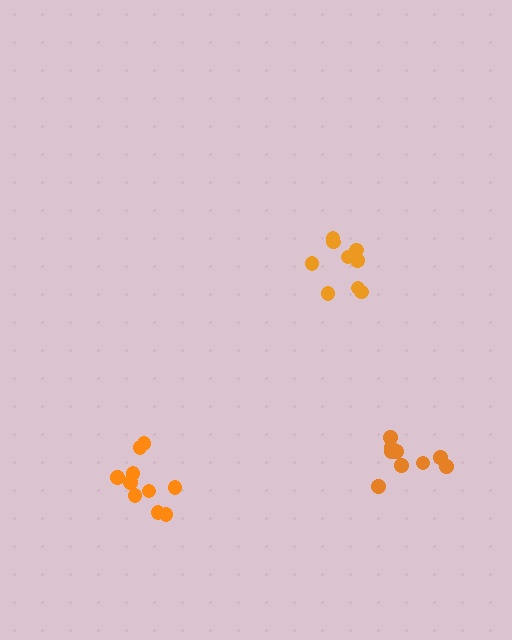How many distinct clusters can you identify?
There are 3 distinct clusters.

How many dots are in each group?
Group 1: 9 dots, Group 2: 10 dots, Group 3: 9 dots (28 total).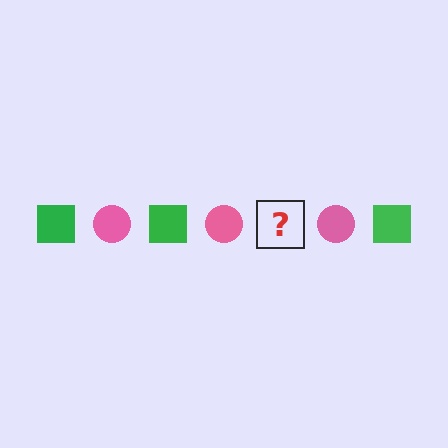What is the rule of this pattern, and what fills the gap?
The rule is that the pattern alternates between green square and pink circle. The gap should be filled with a green square.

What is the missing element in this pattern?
The missing element is a green square.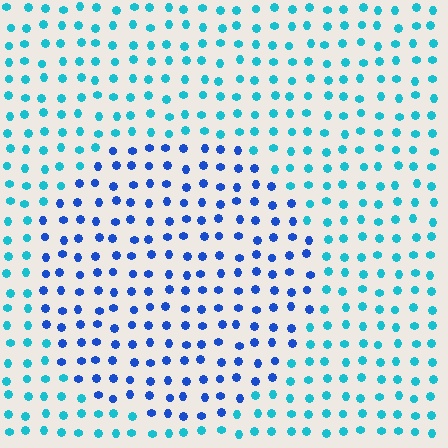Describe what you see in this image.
The image is filled with small cyan elements in a uniform arrangement. A circle-shaped region is visible where the elements are tinted to a slightly different hue, forming a subtle color boundary.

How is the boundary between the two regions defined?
The boundary is defined purely by a slight shift in hue (about 38 degrees). Spacing, size, and orientation are identical on both sides.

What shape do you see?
I see a circle.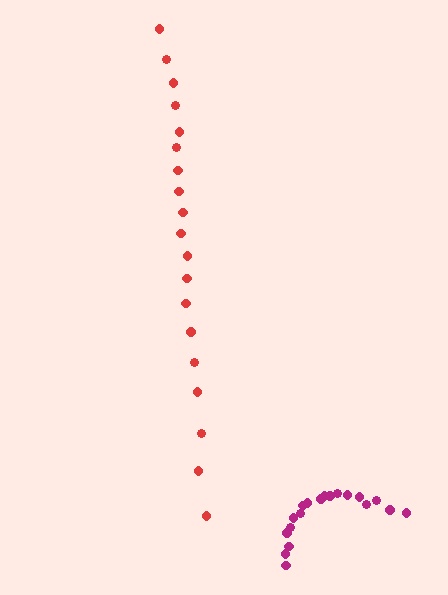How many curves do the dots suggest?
There are 2 distinct paths.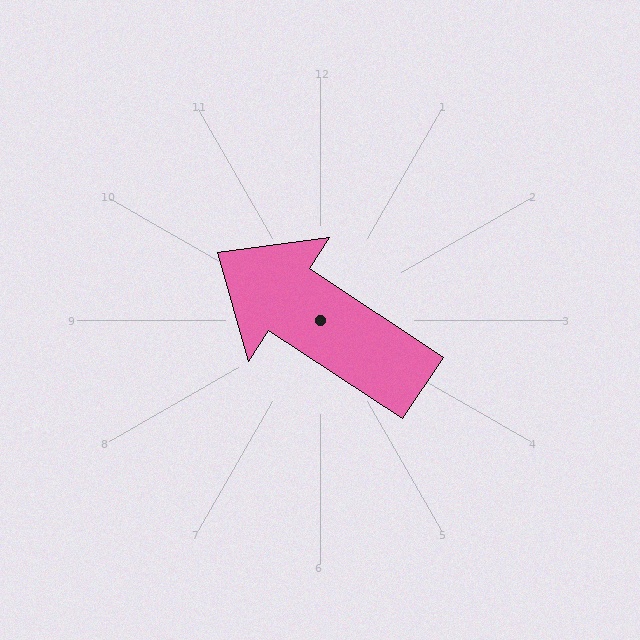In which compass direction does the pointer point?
Northwest.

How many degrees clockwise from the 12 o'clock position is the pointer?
Approximately 303 degrees.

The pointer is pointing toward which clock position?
Roughly 10 o'clock.